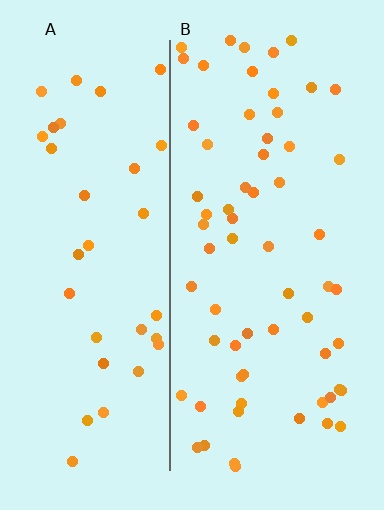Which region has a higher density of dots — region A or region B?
B (the right).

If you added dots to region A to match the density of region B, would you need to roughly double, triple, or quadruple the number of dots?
Approximately double.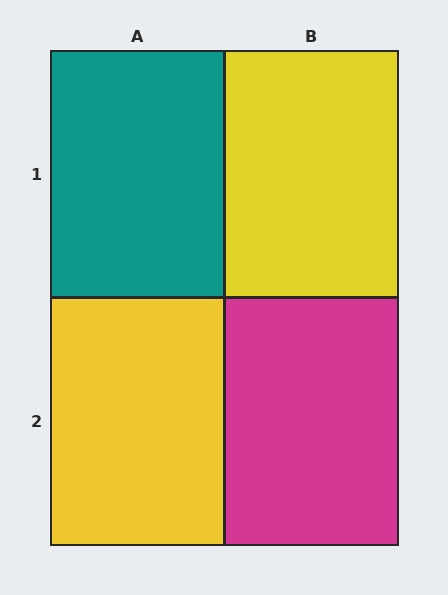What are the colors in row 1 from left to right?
Teal, yellow.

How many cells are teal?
1 cell is teal.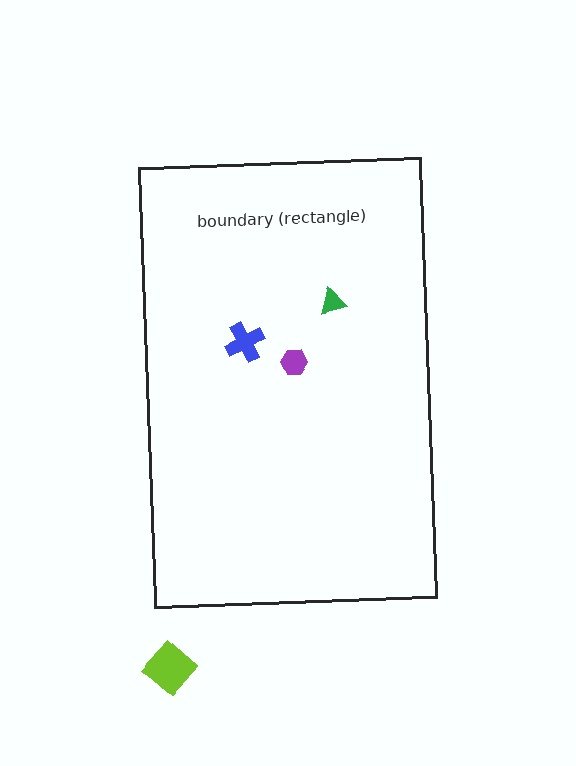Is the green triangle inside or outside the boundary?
Inside.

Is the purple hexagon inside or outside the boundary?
Inside.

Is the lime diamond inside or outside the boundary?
Outside.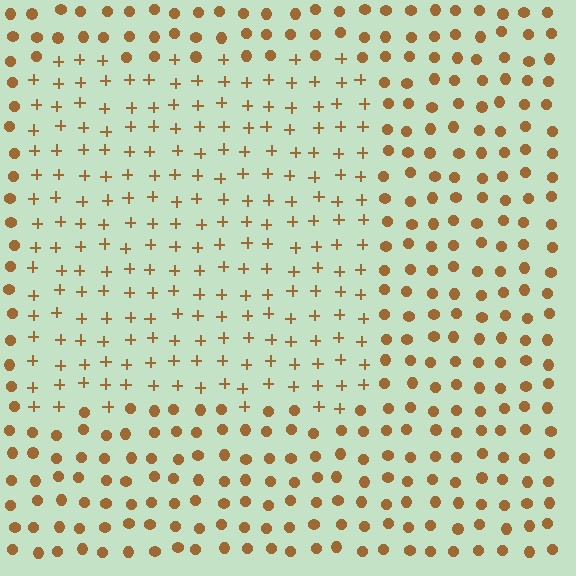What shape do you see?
I see a rectangle.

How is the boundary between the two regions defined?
The boundary is defined by a change in element shape: plus signs inside vs. circles outside. All elements share the same color and spacing.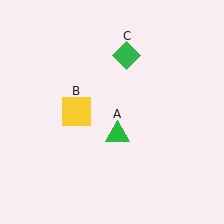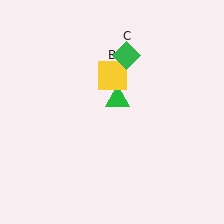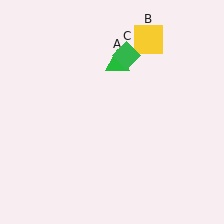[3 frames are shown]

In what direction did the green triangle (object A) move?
The green triangle (object A) moved up.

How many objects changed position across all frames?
2 objects changed position: green triangle (object A), yellow square (object B).